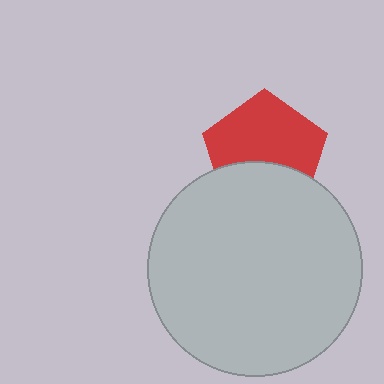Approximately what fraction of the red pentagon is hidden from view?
Roughly 37% of the red pentagon is hidden behind the light gray circle.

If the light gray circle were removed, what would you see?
You would see the complete red pentagon.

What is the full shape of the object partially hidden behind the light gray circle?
The partially hidden object is a red pentagon.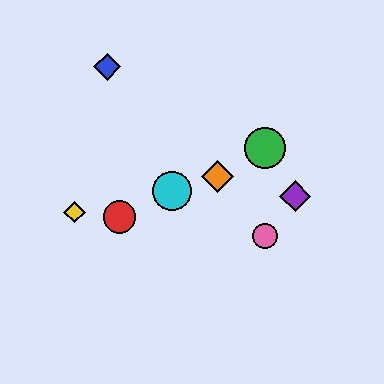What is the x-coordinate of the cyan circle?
The cyan circle is at x≈172.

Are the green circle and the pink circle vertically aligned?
Yes, both are at x≈265.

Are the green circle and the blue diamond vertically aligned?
No, the green circle is at x≈265 and the blue diamond is at x≈107.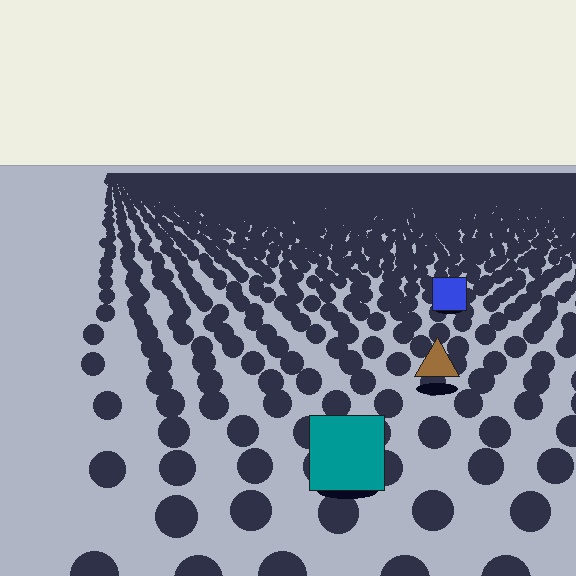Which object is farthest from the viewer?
The blue square is farthest from the viewer. It appears smaller and the ground texture around it is denser.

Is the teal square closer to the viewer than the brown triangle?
Yes. The teal square is closer — you can tell from the texture gradient: the ground texture is coarser near it.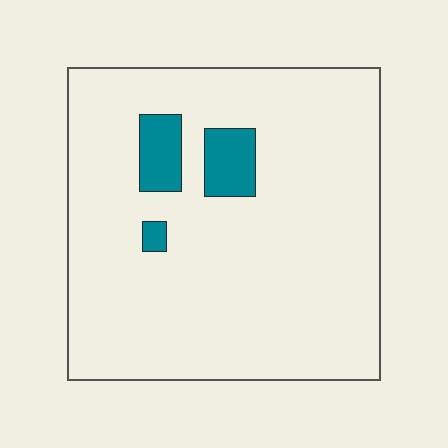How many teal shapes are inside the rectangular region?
3.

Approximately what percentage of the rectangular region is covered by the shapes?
Approximately 10%.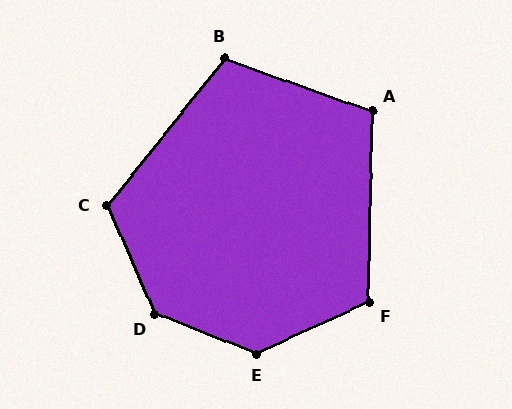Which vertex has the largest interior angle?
D, at approximately 135 degrees.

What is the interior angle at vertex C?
Approximately 118 degrees (obtuse).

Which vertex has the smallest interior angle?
A, at approximately 108 degrees.